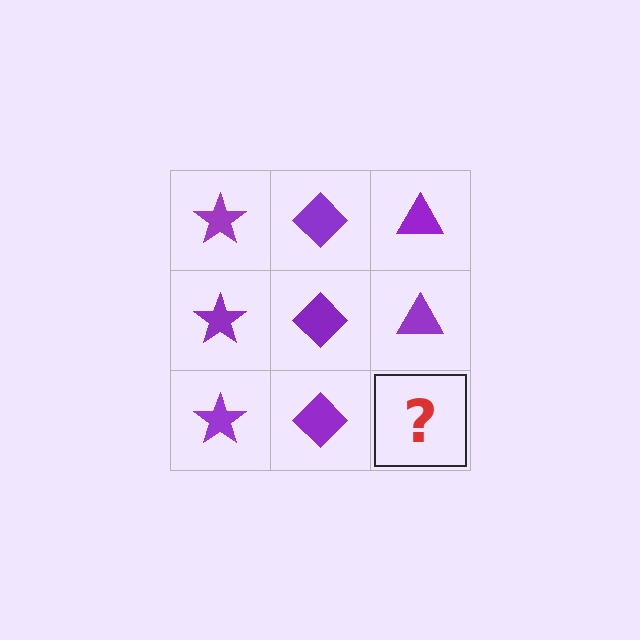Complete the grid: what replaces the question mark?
The question mark should be replaced with a purple triangle.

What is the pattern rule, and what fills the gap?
The rule is that each column has a consistent shape. The gap should be filled with a purple triangle.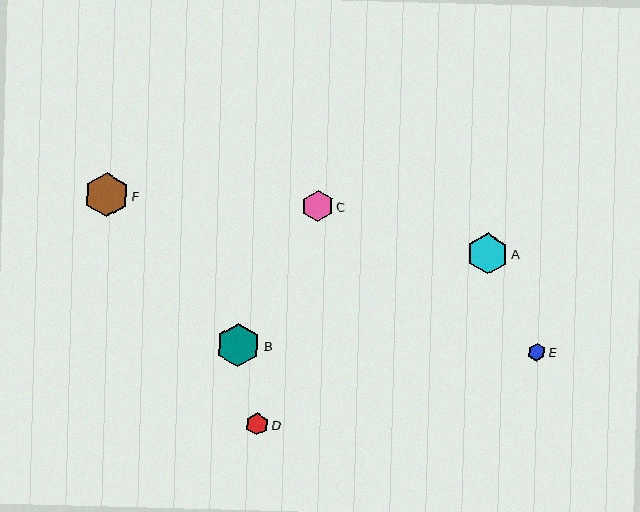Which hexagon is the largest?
Hexagon F is the largest with a size of approximately 44 pixels.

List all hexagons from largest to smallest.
From largest to smallest: F, B, A, C, D, E.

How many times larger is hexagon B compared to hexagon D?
Hexagon B is approximately 1.9 times the size of hexagon D.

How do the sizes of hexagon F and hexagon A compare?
Hexagon F and hexagon A are approximately the same size.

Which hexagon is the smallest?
Hexagon E is the smallest with a size of approximately 18 pixels.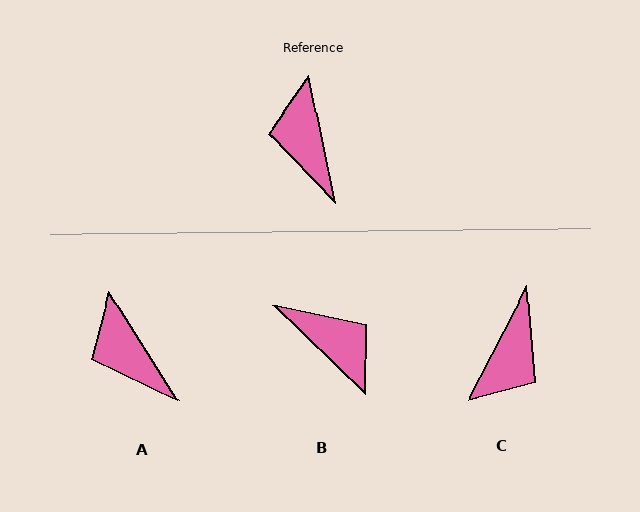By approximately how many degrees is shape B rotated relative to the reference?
Approximately 145 degrees clockwise.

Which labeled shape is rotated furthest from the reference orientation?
B, about 145 degrees away.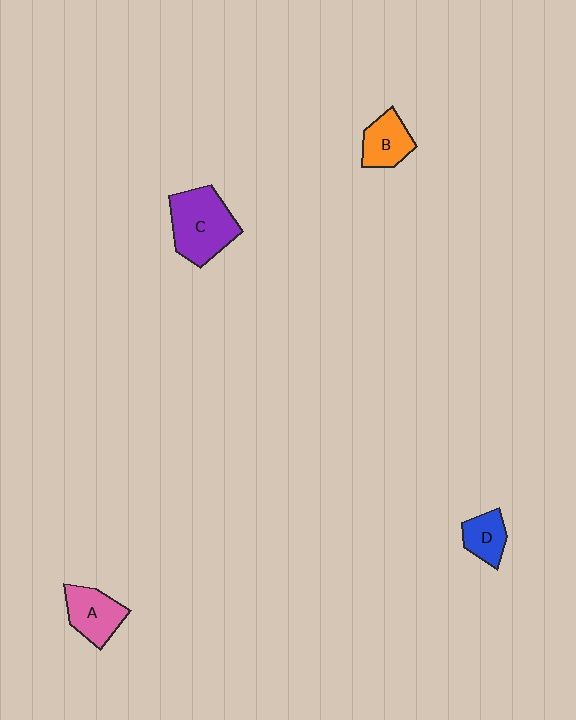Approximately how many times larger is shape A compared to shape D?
Approximately 1.4 times.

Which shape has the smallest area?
Shape D (blue).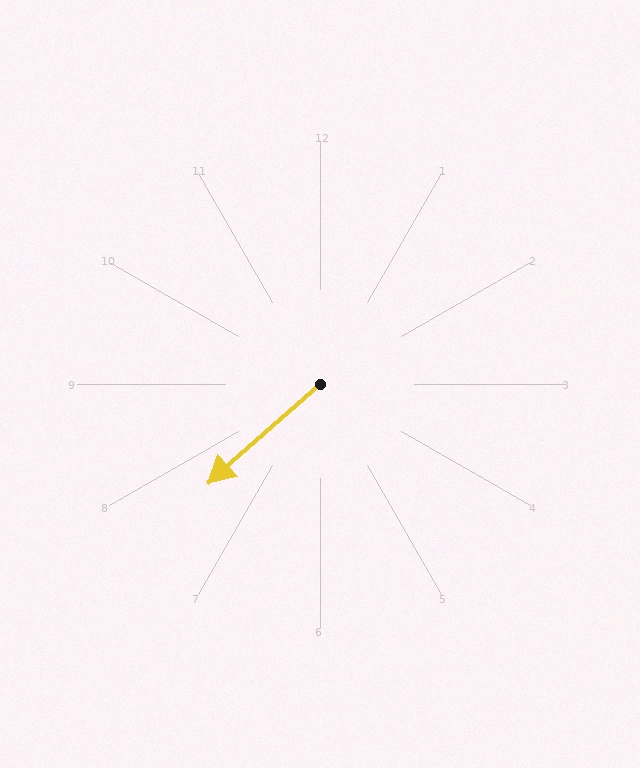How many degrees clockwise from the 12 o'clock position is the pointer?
Approximately 228 degrees.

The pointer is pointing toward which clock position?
Roughly 8 o'clock.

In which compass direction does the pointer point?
Southwest.